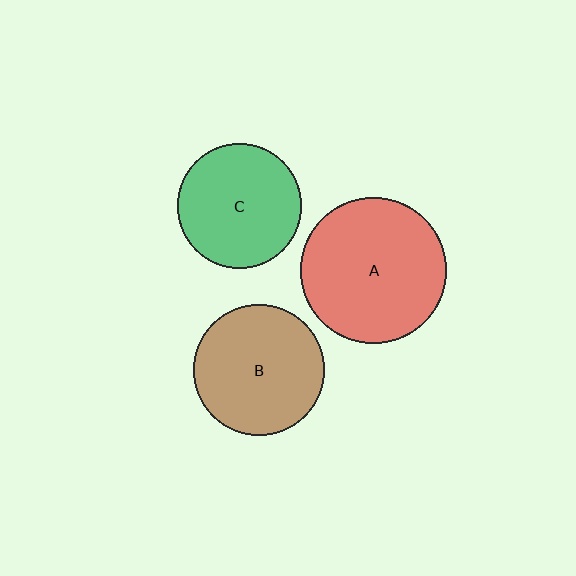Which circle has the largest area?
Circle A (red).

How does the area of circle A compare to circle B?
Approximately 1.3 times.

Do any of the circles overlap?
No, none of the circles overlap.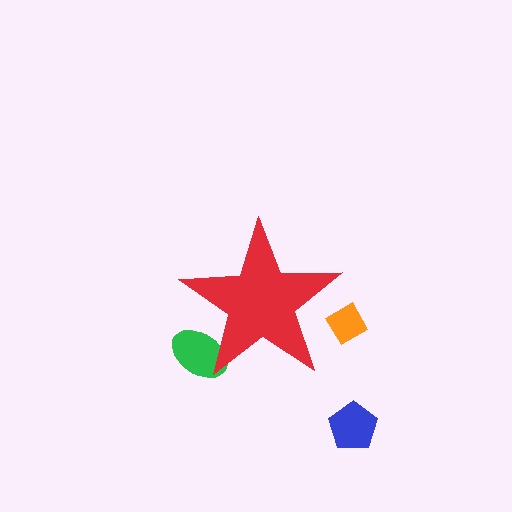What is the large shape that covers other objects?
A red star.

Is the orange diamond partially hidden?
Yes, the orange diamond is partially hidden behind the red star.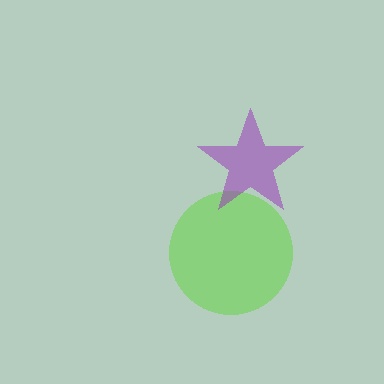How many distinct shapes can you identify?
There are 2 distinct shapes: a lime circle, a purple star.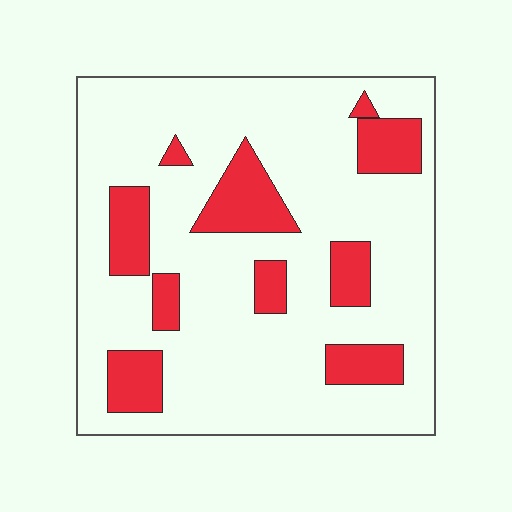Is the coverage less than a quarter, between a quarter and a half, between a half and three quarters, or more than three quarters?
Less than a quarter.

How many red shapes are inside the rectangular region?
10.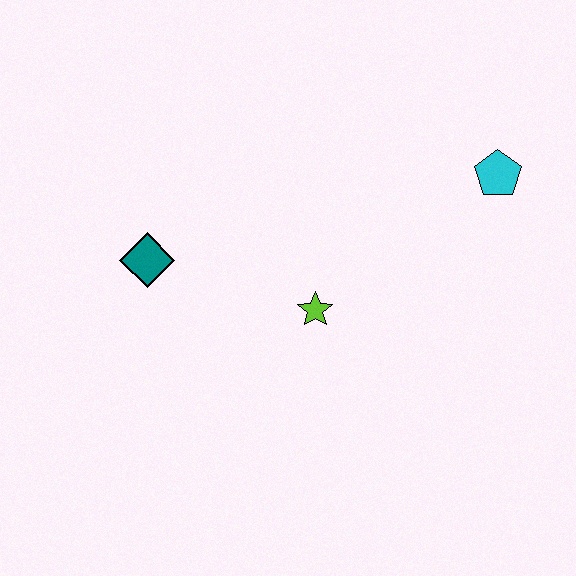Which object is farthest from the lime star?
The cyan pentagon is farthest from the lime star.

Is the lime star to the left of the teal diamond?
No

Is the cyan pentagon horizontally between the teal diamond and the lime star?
No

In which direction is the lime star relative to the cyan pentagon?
The lime star is to the left of the cyan pentagon.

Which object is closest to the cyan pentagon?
The lime star is closest to the cyan pentagon.